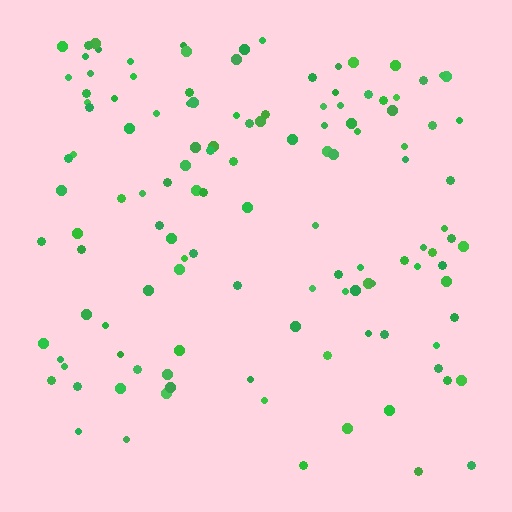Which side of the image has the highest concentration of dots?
The top.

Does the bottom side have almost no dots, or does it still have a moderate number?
Still a moderate number, just noticeably fewer than the top.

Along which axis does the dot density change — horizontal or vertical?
Vertical.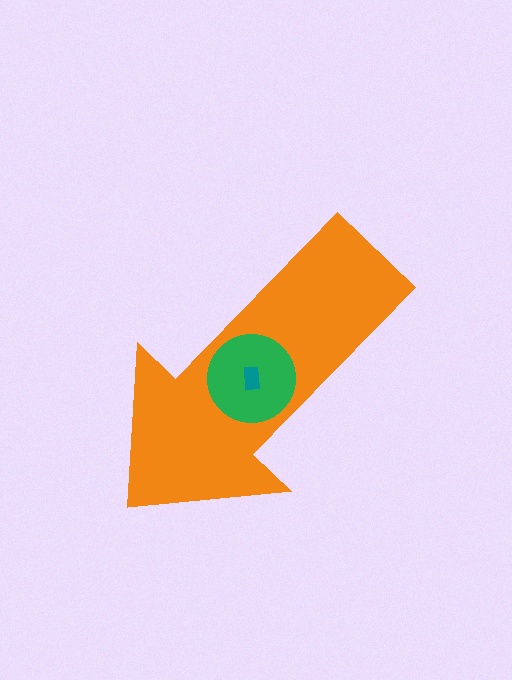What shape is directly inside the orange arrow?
The green circle.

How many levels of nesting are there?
3.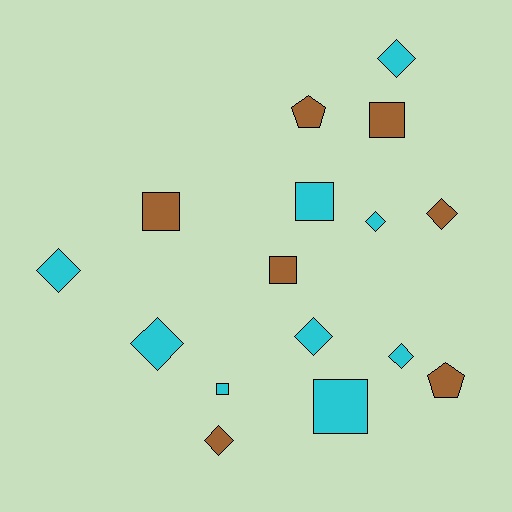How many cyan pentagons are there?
There are no cyan pentagons.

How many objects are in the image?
There are 16 objects.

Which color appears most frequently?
Cyan, with 9 objects.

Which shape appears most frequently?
Diamond, with 8 objects.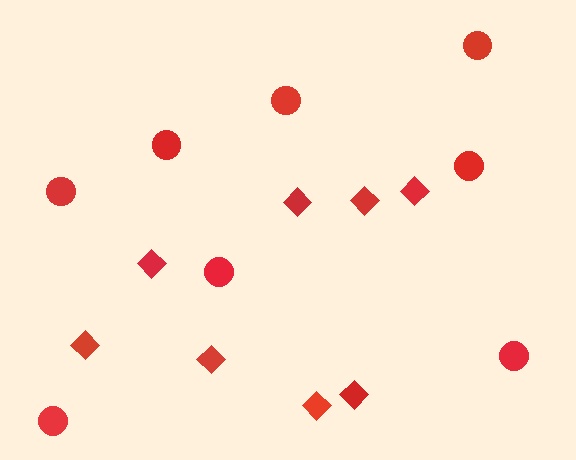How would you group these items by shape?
There are 2 groups: one group of diamonds (8) and one group of circles (8).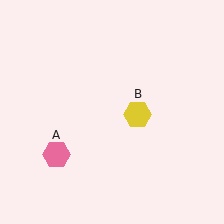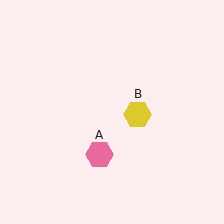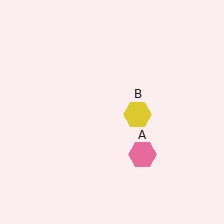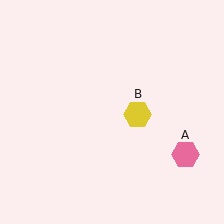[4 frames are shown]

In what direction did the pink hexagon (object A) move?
The pink hexagon (object A) moved right.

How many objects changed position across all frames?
1 object changed position: pink hexagon (object A).